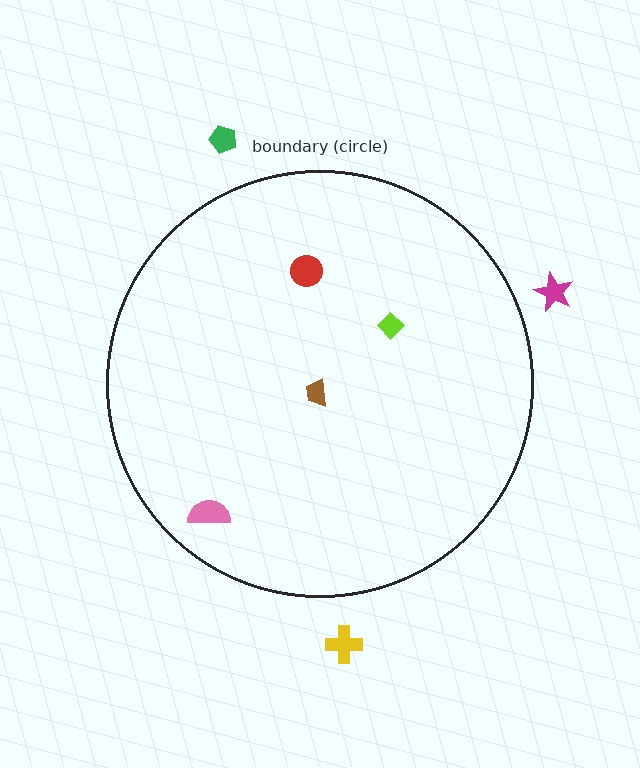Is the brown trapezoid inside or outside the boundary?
Inside.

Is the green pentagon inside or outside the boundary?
Outside.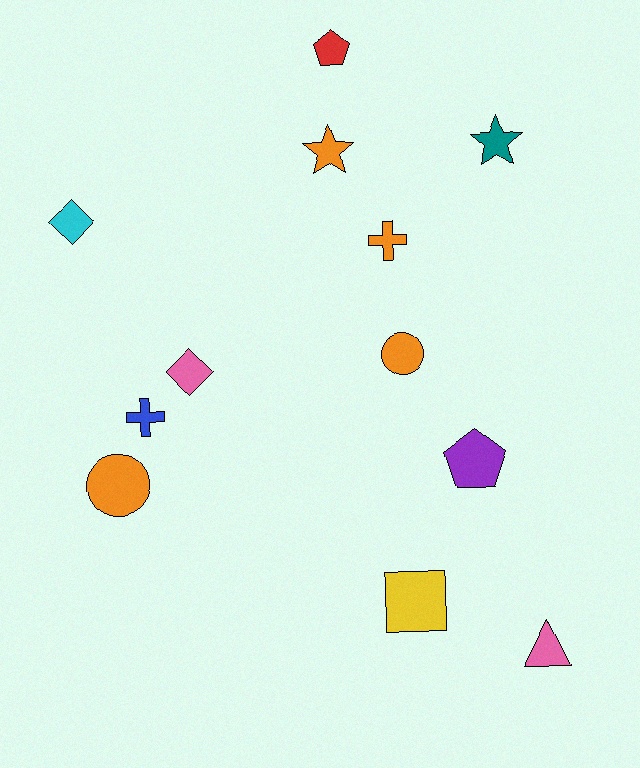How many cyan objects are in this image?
There is 1 cyan object.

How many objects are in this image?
There are 12 objects.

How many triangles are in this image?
There is 1 triangle.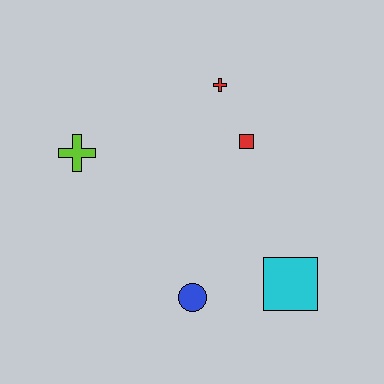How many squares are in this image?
There are 2 squares.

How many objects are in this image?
There are 5 objects.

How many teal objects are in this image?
There are no teal objects.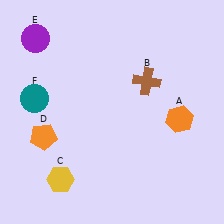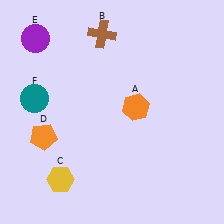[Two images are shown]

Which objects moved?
The objects that moved are: the orange hexagon (A), the brown cross (B).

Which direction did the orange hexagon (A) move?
The orange hexagon (A) moved left.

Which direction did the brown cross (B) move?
The brown cross (B) moved up.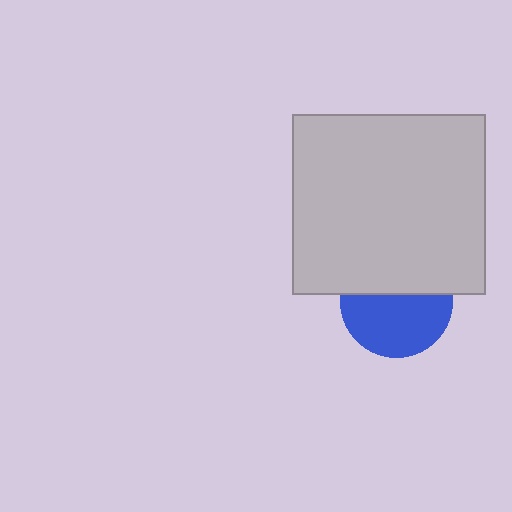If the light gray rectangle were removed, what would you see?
You would see the complete blue circle.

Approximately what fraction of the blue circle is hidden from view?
Roughly 43% of the blue circle is hidden behind the light gray rectangle.